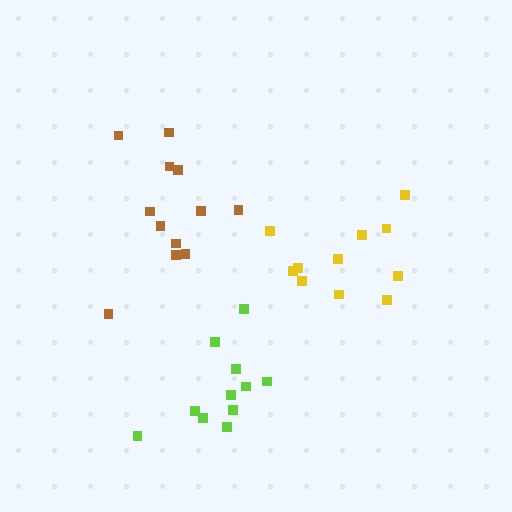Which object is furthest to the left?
The brown cluster is leftmost.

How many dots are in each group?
Group 1: 11 dots, Group 2: 12 dots, Group 3: 11 dots (34 total).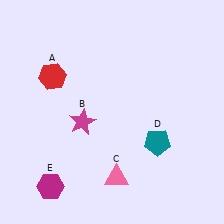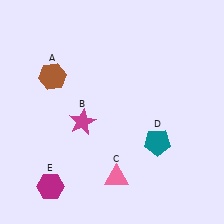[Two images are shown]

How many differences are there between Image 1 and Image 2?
There is 1 difference between the two images.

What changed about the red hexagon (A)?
In Image 1, A is red. In Image 2, it changed to brown.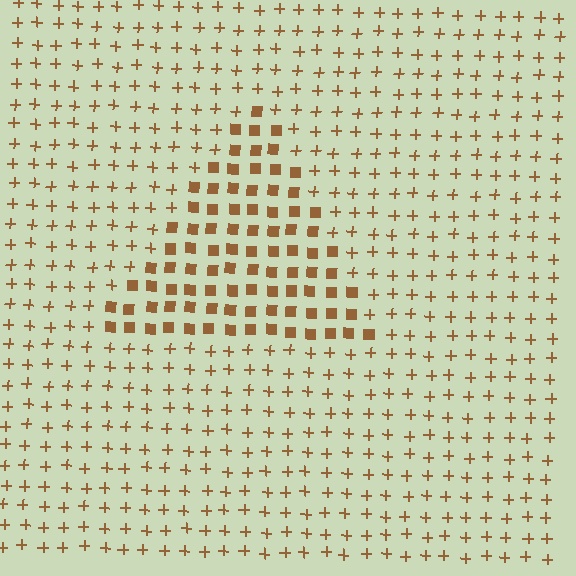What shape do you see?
I see a triangle.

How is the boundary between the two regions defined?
The boundary is defined by a change in element shape: squares inside vs. plus signs outside. All elements share the same color and spacing.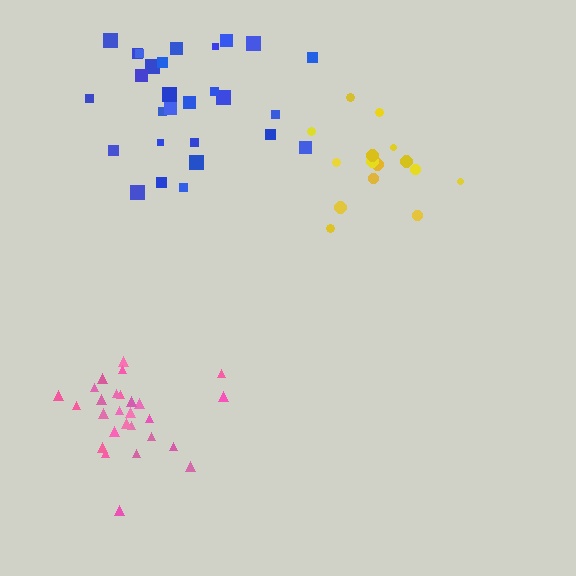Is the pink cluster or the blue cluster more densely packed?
Pink.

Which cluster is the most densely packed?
Pink.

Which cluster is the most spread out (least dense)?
Yellow.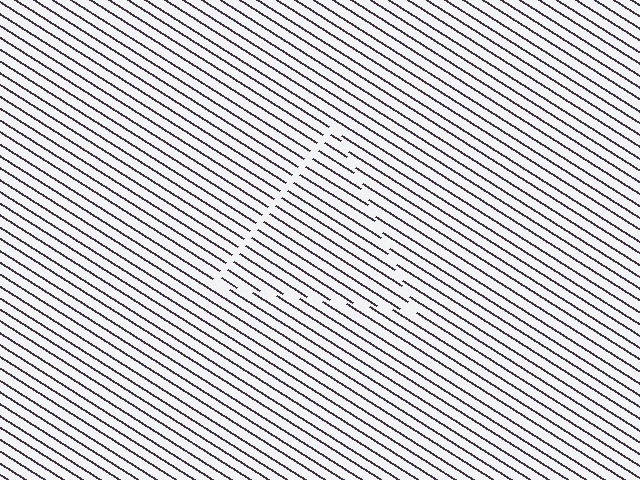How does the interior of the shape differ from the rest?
The interior of the shape contains the same grating, shifted by half a period — the contour is defined by the phase discontinuity where line-ends from the inner and outer gratings abut.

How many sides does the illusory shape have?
3 sides — the line-ends trace a triangle.